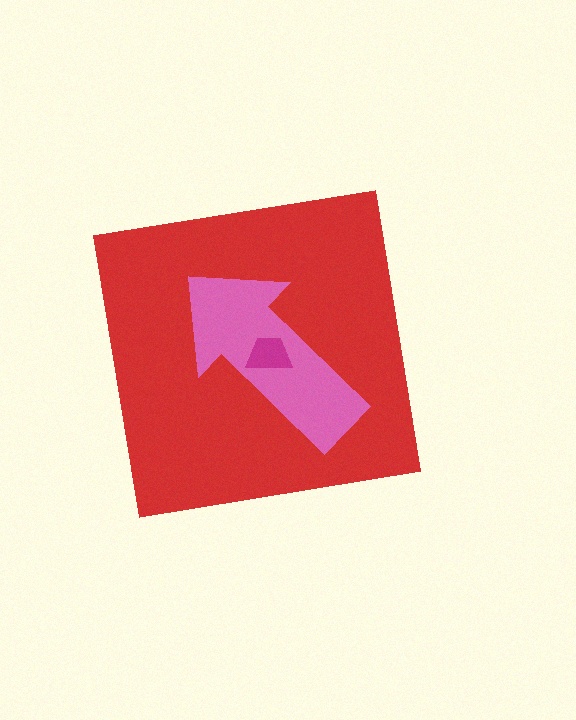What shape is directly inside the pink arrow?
The magenta trapezoid.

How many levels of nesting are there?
3.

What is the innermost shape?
The magenta trapezoid.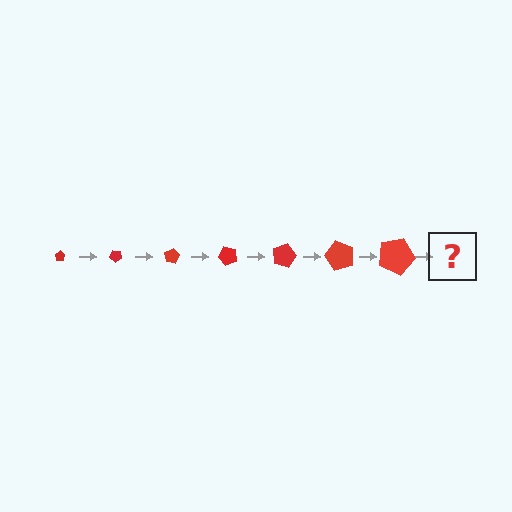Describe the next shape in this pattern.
It should be a pentagon, larger than the previous one and rotated 280 degrees from the start.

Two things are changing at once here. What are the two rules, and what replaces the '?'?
The two rules are that the pentagon grows larger each step and it rotates 40 degrees each step. The '?' should be a pentagon, larger than the previous one and rotated 280 degrees from the start.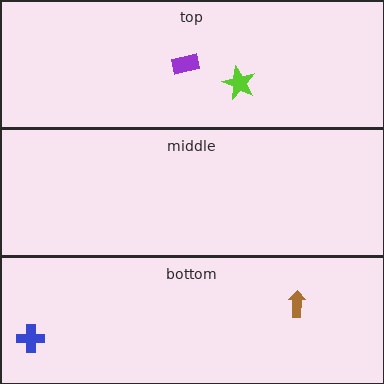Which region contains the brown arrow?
The bottom region.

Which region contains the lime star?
The top region.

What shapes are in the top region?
The lime star, the purple rectangle.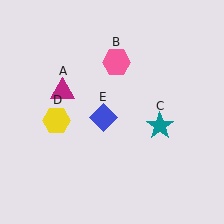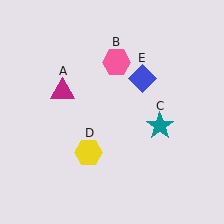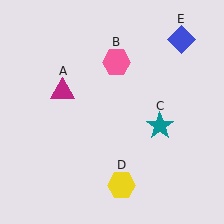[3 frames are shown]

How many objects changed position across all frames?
2 objects changed position: yellow hexagon (object D), blue diamond (object E).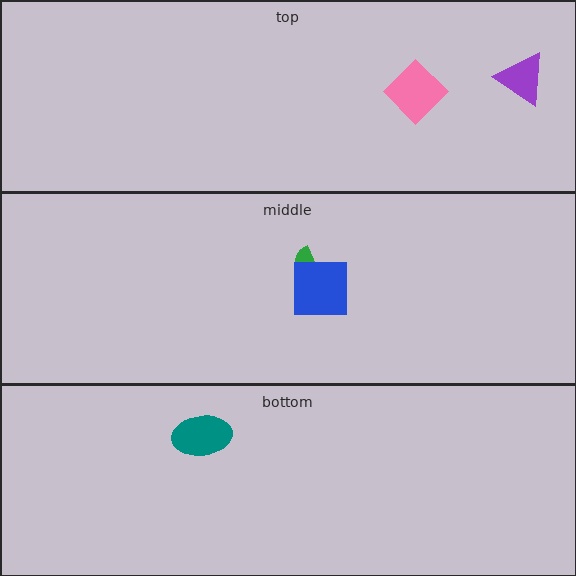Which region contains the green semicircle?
The middle region.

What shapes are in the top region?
The purple triangle, the pink diamond.